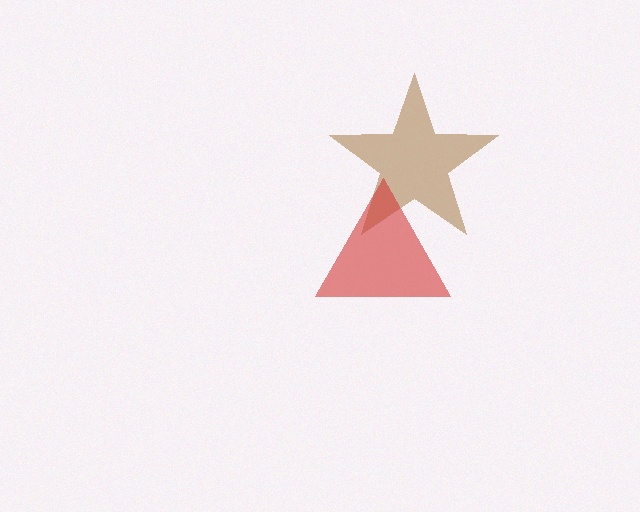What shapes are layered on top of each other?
The layered shapes are: a brown star, a red triangle.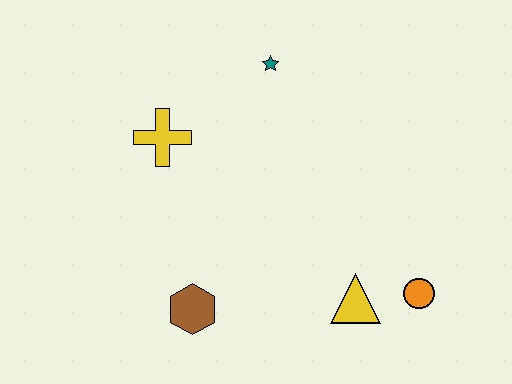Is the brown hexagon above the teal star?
No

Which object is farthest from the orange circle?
The yellow cross is farthest from the orange circle.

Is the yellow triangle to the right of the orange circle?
No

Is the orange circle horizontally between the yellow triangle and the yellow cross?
No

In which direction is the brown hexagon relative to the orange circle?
The brown hexagon is to the left of the orange circle.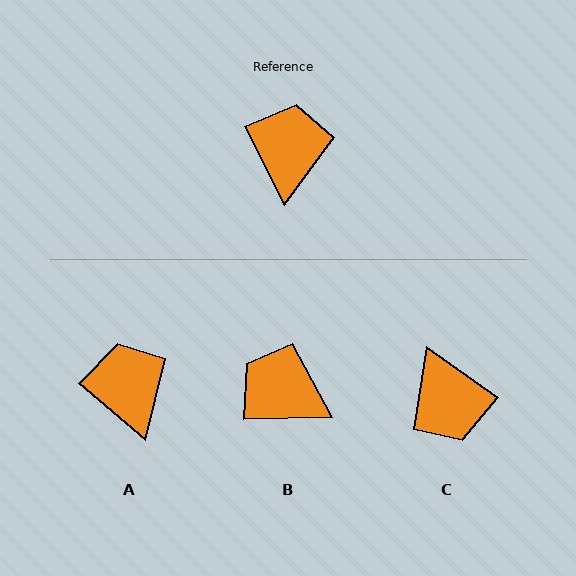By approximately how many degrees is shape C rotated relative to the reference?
Approximately 152 degrees clockwise.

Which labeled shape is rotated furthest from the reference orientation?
C, about 152 degrees away.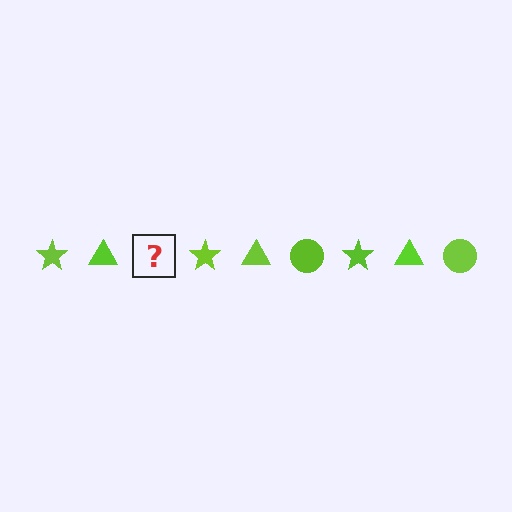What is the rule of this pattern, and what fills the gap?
The rule is that the pattern cycles through star, triangle, circle shapes in lime. The gap should be filled with a lime circle.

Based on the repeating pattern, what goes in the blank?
The blank should be a lime circle.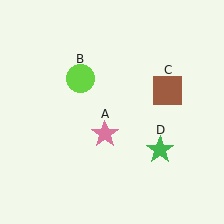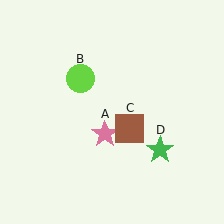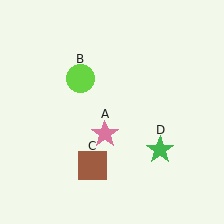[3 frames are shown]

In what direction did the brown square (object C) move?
The brown square (object C) moved down and to the left.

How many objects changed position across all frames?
1 object changed position: brown square (object C).